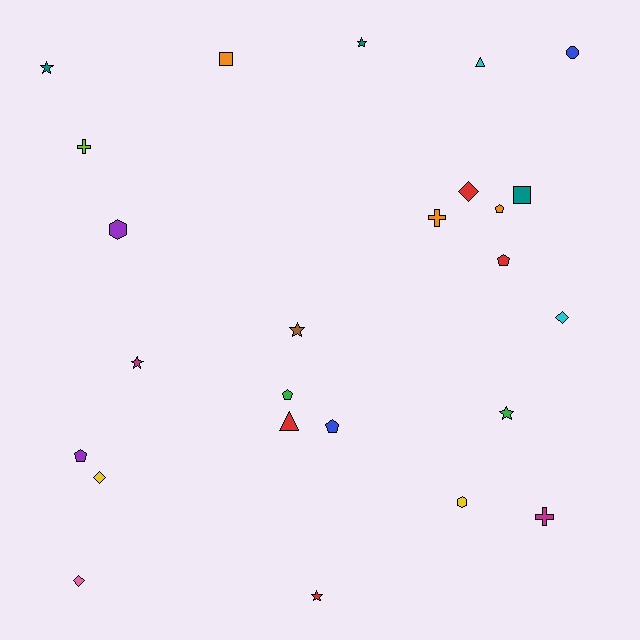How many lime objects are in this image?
There is 1 lime object.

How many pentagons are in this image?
There are 5 pentagons.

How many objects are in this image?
There are 25 objects.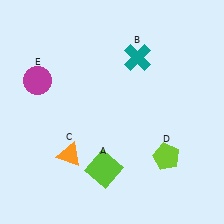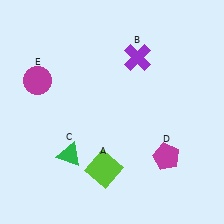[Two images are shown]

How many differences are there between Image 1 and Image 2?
There are 3 differences between the two images.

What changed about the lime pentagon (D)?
In Image 1, D is lime. In Image 2, it changed to magenta.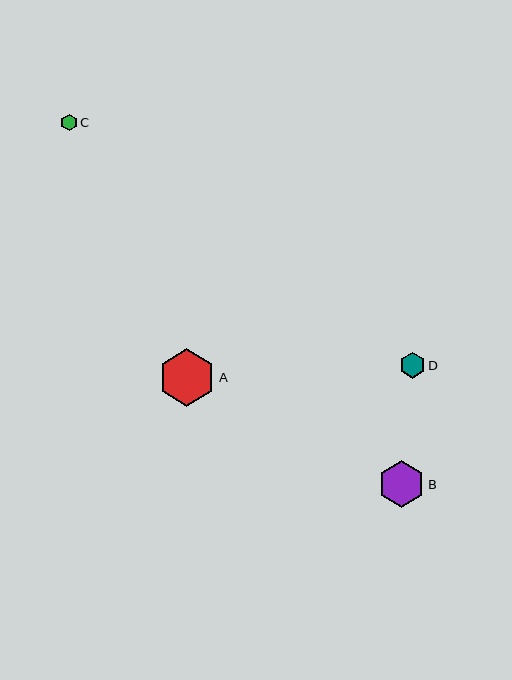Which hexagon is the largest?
Hexagon A is the largest with a size of approximately 57 pixels.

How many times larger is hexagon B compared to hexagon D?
Hexagon B is approximately 1.8 times the size of hexagon D.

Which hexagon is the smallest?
Hexagon C is the smallest with a size of approximately 17 pixels.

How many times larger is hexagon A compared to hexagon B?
Hexagon A is approximately 1.2 times the size of hexagon B.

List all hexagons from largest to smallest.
From largest to smallest: A, B, D, C.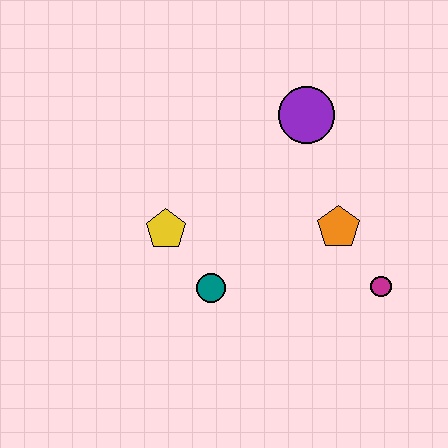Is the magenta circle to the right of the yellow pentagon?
Yes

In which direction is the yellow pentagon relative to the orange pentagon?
The yellow pentagon is to the left of the orange pentagon.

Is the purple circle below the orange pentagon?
No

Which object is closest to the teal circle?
The yellow pentagon is closest to the teal circle.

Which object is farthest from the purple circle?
The teal circle is farthest from the purple circle.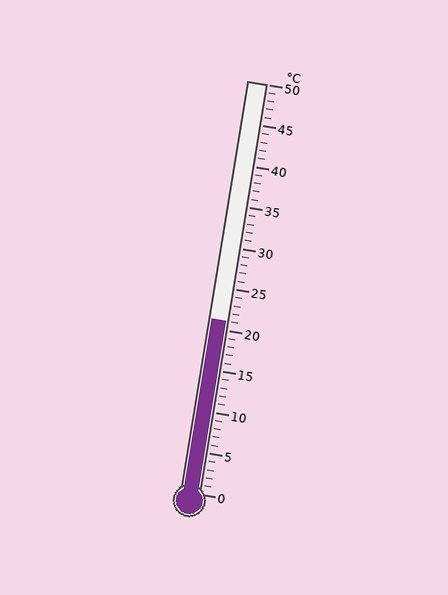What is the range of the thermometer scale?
The thermometer scale ranges from 0°C to 50°C.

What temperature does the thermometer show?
The thermometer shows approximately 21°C.